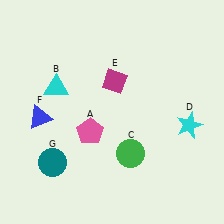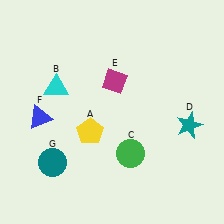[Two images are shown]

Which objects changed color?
A changed from pink to yellow. D changed from cyan to teal.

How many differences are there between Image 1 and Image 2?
There are 2 differences between the two images.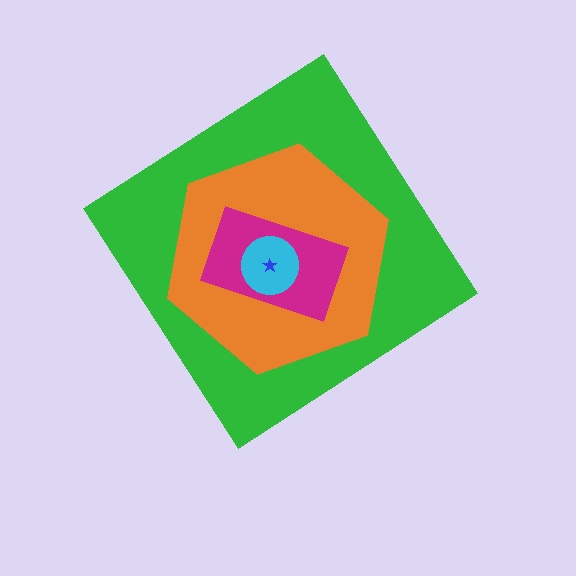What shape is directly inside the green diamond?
The orange hexagon.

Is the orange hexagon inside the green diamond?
Yes.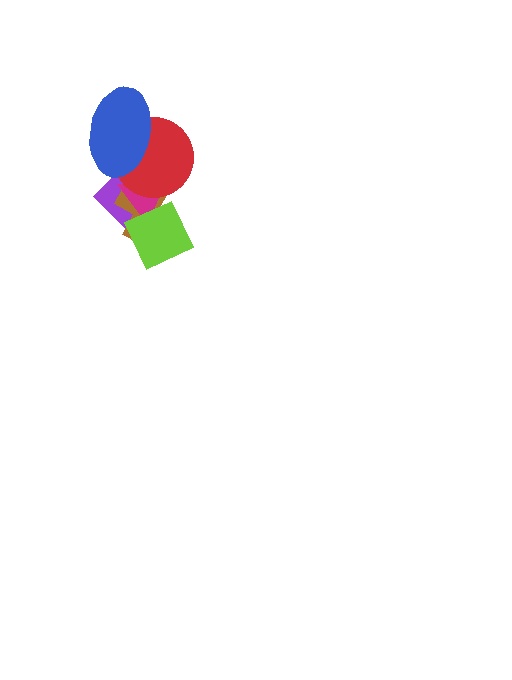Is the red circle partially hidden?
Yes, it is partially covered by another shape.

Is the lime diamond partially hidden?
No, no other shape covers it.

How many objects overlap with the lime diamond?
3 objects overlap with the lime diamond.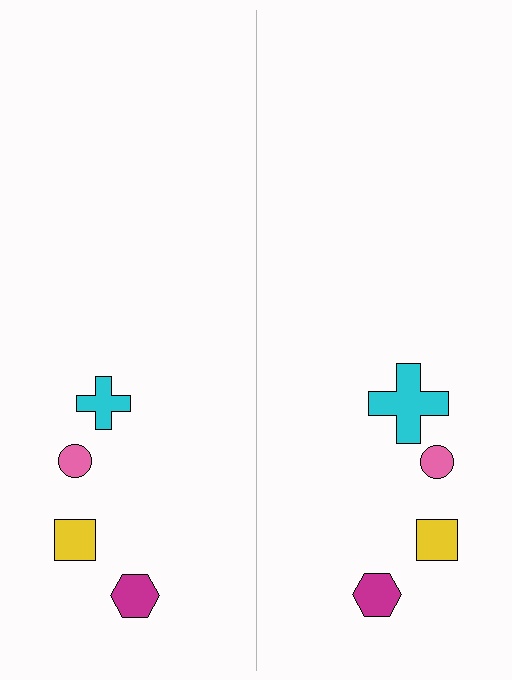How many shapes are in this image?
There are 8 shapes in this image.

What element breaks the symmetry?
The cyan cross on the right side has a different size than its mirror counterpart.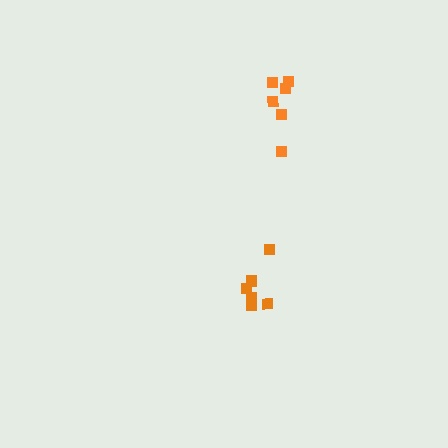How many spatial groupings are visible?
There are 2 spatial groupings.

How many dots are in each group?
Group 1: 6 dots, Group 2: 6 dots (12 total).